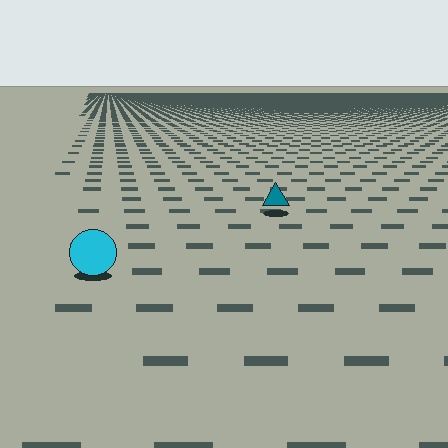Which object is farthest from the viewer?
The teal triangle is farthest from the viewer. It appears smaller and the ground texture around it is denser.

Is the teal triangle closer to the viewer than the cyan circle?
No. The cyan circle is closer — you can tell from the texture gradient: the ground texture is coarser near it.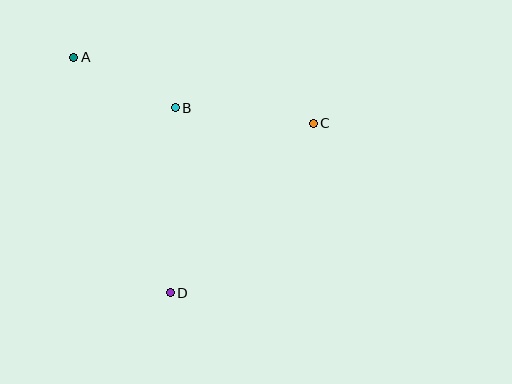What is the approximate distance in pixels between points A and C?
The distance between A and C is approximately 248 pixels.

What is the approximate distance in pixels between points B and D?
The distance between B and D is approximately 185 pixels.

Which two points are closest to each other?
Points A and B are closest to each other.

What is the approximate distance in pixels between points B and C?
The distance between B and C is approximately 139 pixels.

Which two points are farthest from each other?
Points A and D are farthest from each other.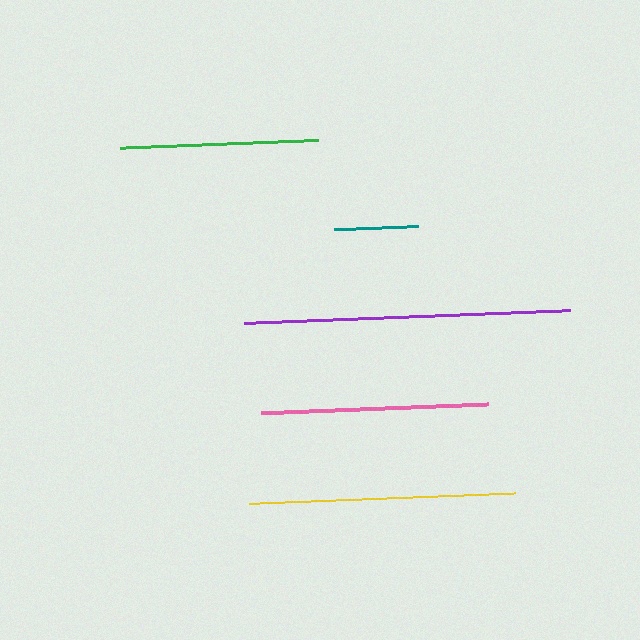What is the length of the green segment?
The green segment is approximately 198 pixels long.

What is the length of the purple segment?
The purple segment is approximately 326 pixels long.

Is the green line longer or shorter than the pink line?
The pink line is longer than the green line.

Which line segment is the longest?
The purple line is the longest at approximately 326 pixels.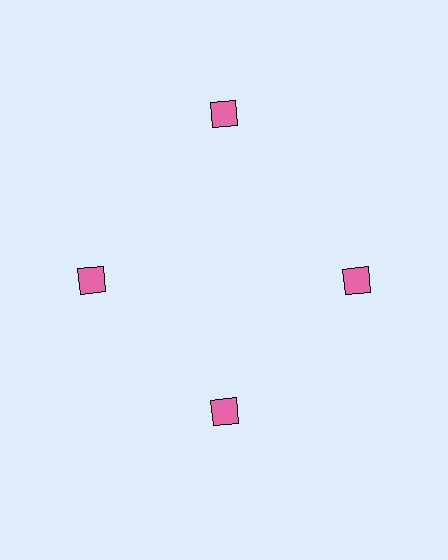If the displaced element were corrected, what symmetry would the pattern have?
It would have 4-fold rotational symmetry — the pattern would map onto itself every 90 degrees.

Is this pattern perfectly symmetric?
No. The 4 pink diamonds are arranged in a ring, but one element near the 12 o'clock position is pushed outward from the center, breaking the 4-fold rotational symmetry.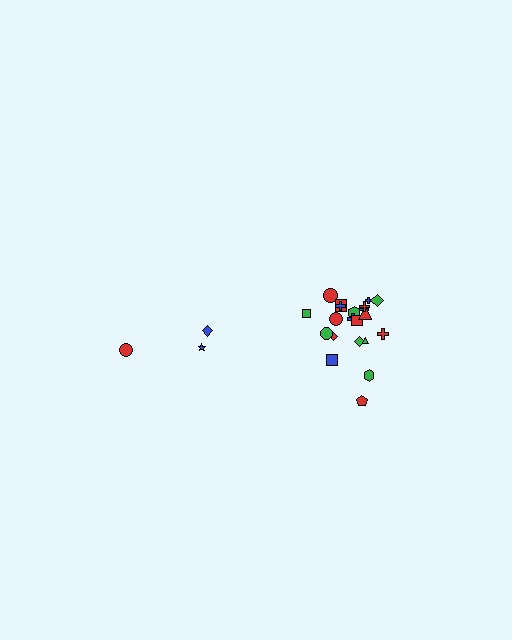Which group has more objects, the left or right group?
The right group.